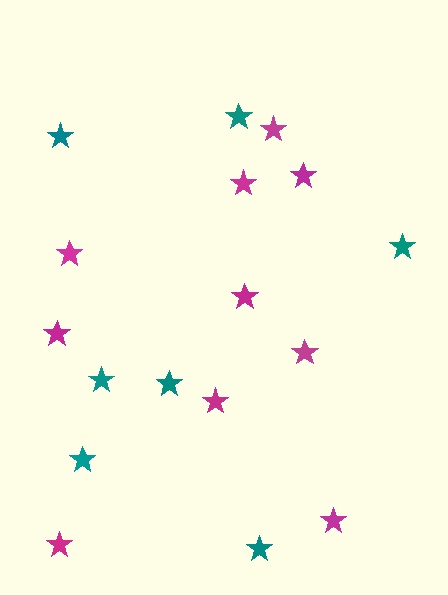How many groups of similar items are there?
There are 2 groups: one group of teal stars (7) and one group of magenta stars (10).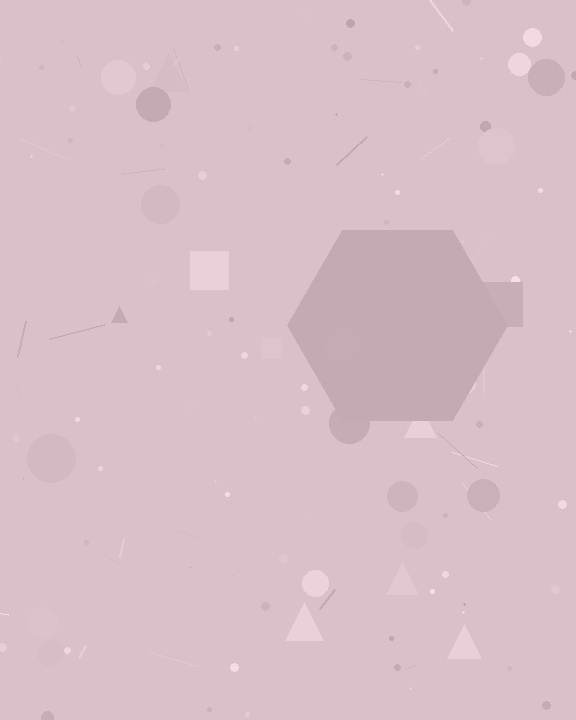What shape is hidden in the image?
A hexagon is hidden in the image.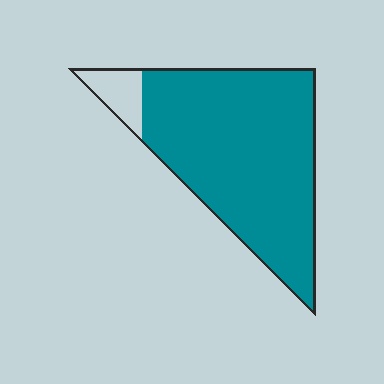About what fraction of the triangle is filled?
About nine tenths (9/10).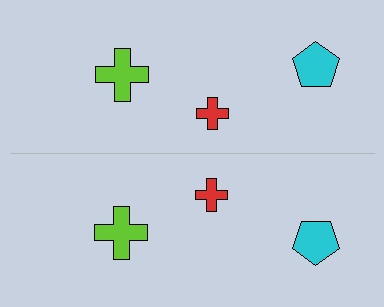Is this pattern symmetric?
Yes, this pattern has bilateral (reflection) symmetry.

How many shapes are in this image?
There are 6 shapes in this image.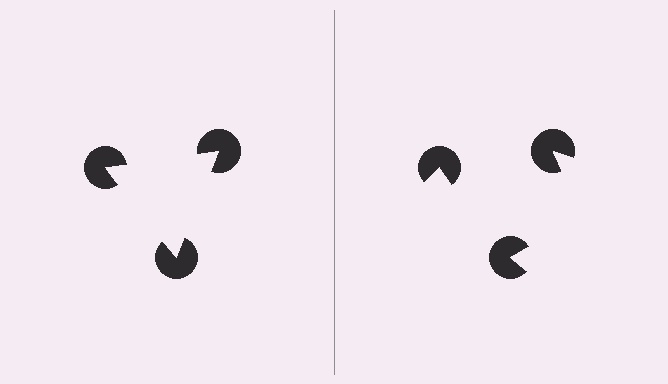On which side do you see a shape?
An illusory triangle appears on the left side. On the right side the wedge cuts are rotated, so no coherent shape forms.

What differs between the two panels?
The pac-man discs are positioned identically on both sides; only the wedge orientations differ. On the left they align to a triangle; on the right they are misaligned.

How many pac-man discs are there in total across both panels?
6 — 3 on each side.